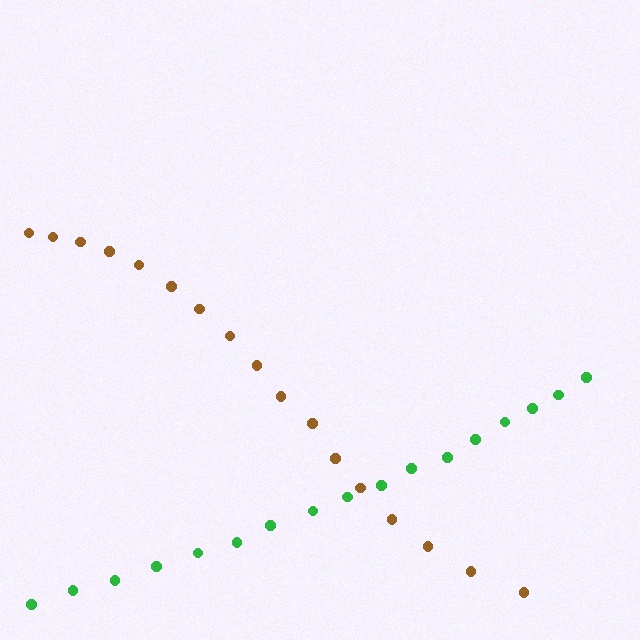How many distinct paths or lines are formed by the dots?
There are 2 distinct paths.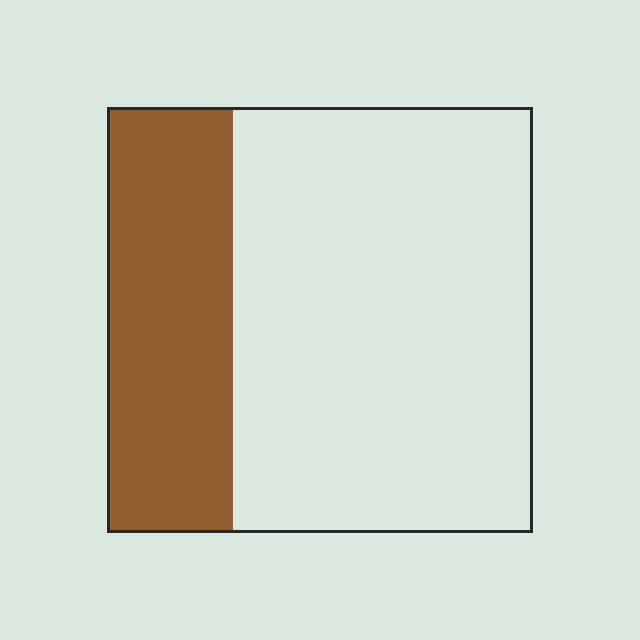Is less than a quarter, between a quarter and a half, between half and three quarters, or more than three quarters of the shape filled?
Between a quarter and a half.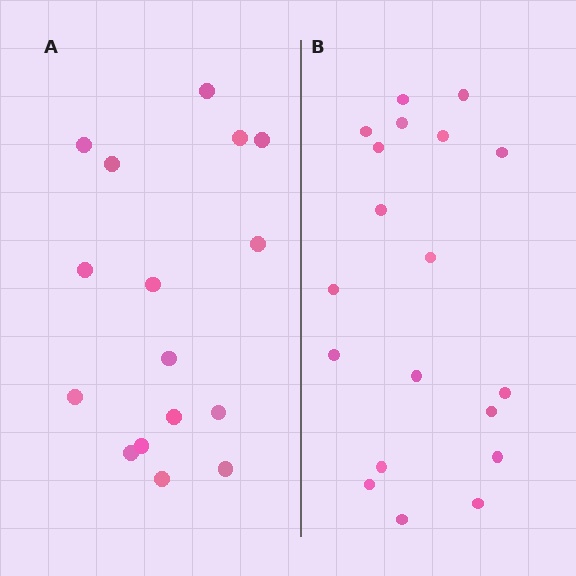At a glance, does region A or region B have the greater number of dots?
Region B (the right region) has more dots.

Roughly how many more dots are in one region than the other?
Region B has just a few more — roughly 2 or 3 more dots than region A.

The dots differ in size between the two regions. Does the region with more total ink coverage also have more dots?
No. Region A has more total ink coverage because its dots are larger, but region B actually contains more individual dots. Total area can be misleading — the number of items is what matters here.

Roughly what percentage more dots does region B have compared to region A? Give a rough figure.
About 20% more.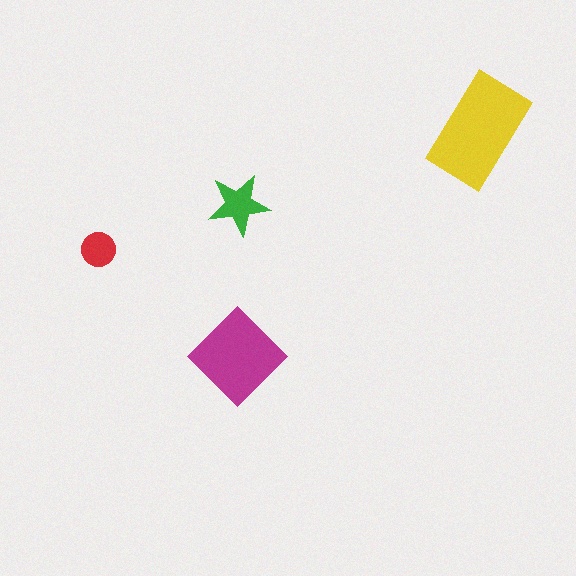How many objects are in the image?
There are 4 objects in the image.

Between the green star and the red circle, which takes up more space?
The green star.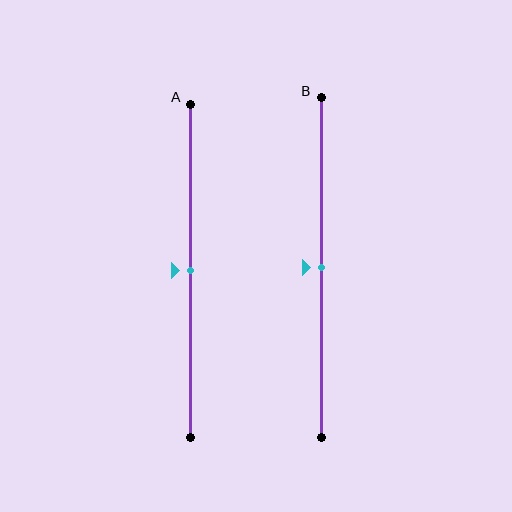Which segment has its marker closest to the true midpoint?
Segment A has its marker closest to the true midpoint.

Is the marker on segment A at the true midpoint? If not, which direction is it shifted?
Yes, the marker on segment A is at the true midpoint.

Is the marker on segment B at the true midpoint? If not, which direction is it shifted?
Yes, the marker on segment B is at the true midpoint.